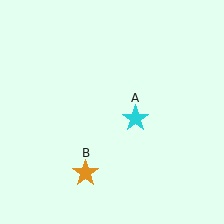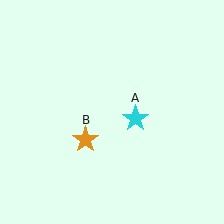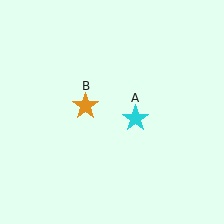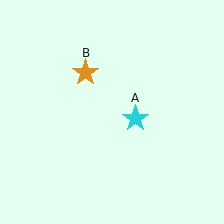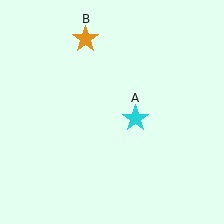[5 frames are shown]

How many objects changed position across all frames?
1 object changed position: orange star (object B).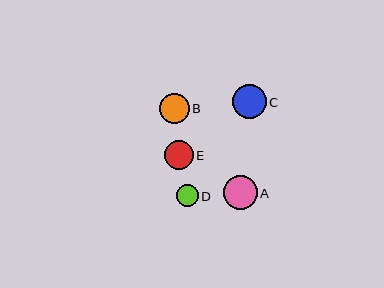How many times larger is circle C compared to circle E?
Circle C is approximately 1.2 times the size of circle E.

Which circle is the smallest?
Circle D is the smallest with a size of approximately 22 pixels.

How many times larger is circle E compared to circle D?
Circle E is approximately 1.3 times the size of circle D.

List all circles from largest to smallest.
From largest to smallest: C, A, B, E, D.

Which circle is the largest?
Circle C is the largest with a size of approximately 34 pixels.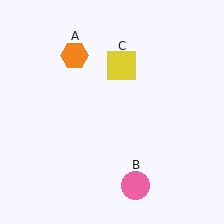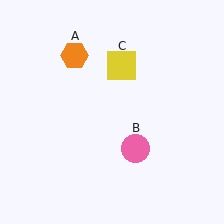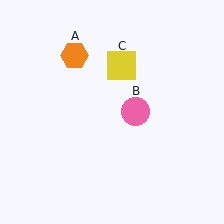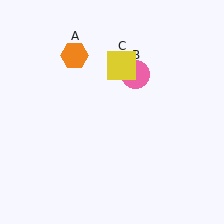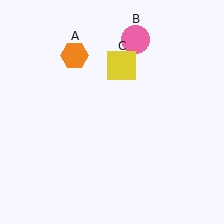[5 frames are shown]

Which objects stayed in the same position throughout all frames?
Orange hexagon (object A) and yellow square (object C) remained stationary.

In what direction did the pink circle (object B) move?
The pink circle (object B) moved up.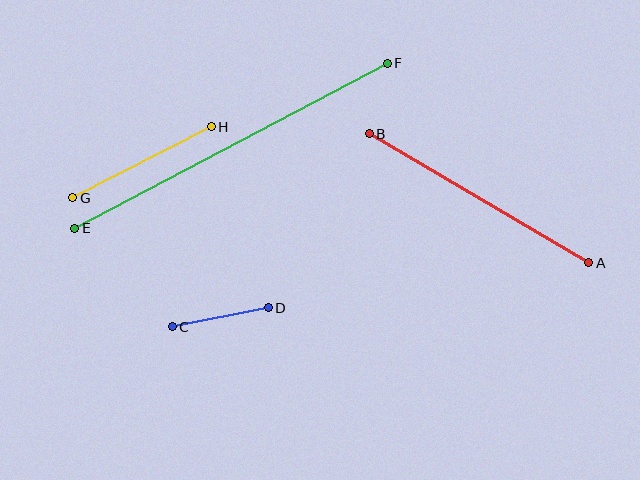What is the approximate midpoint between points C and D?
The midpoint is at approximately (220, 317) pixels.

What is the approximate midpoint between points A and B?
The midpoint is at approximately (479, 198) pixels.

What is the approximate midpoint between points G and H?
The midpoint is at approximately (142, 162) pixels.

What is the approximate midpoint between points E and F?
The midpoint is at approximately (231, 146) pixels.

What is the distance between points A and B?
The distance is approximately 255 pixels.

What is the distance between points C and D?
The distance is approximately 98 pixels.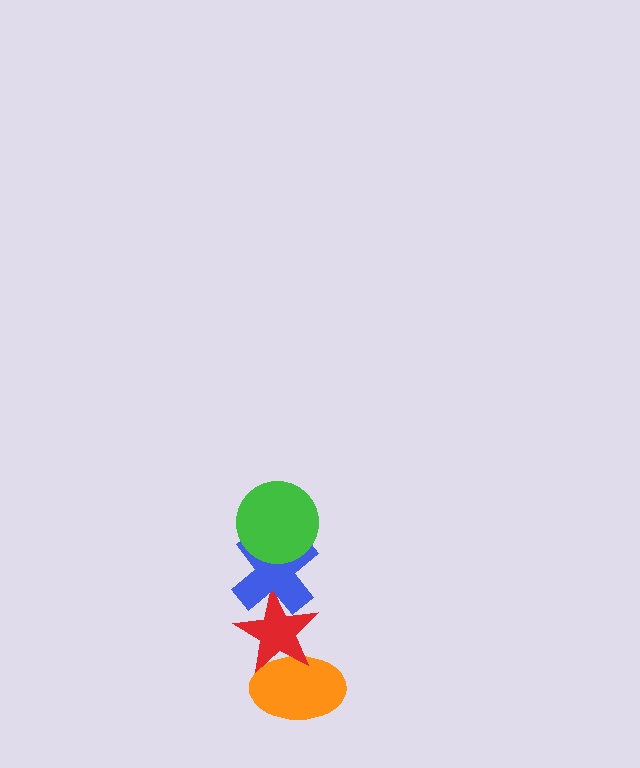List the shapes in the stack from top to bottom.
From top to bottom: the green circle, the blue cross, the red star, the orange ellipse.